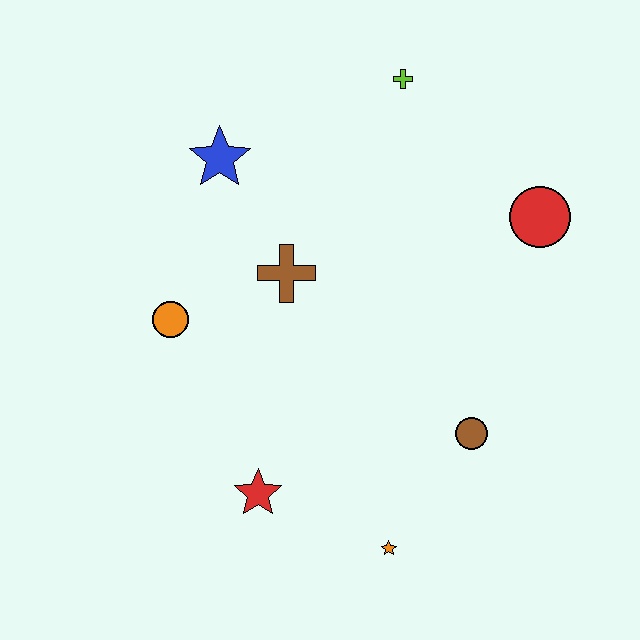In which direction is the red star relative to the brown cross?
The red star is below the brown cross.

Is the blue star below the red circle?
No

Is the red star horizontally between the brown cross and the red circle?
No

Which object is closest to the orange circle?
The brown cross is closest to the orange circle.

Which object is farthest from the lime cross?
The orange star is farthest from the lime cross.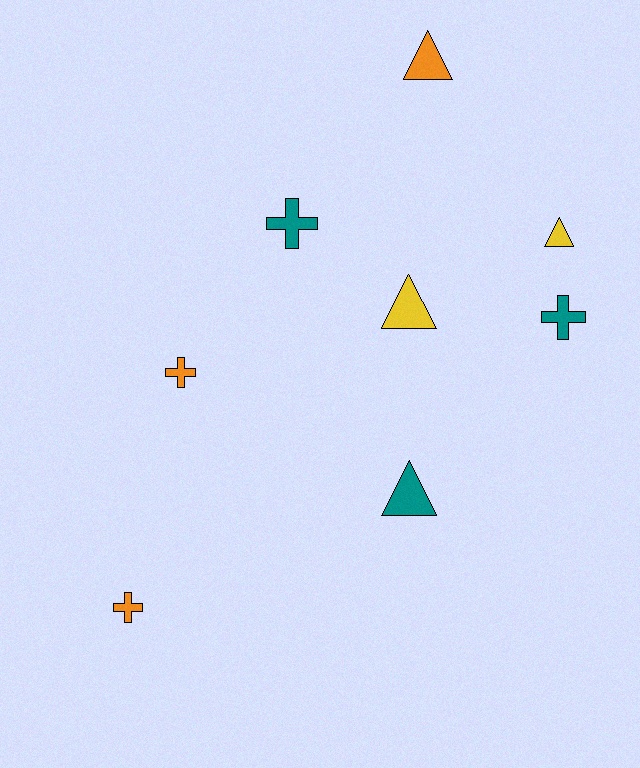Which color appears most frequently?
Orange, with 3 objects.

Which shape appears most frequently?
Triangle, with 4 objects.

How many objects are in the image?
There are 8 objects.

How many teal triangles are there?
There is 1 teal triangle.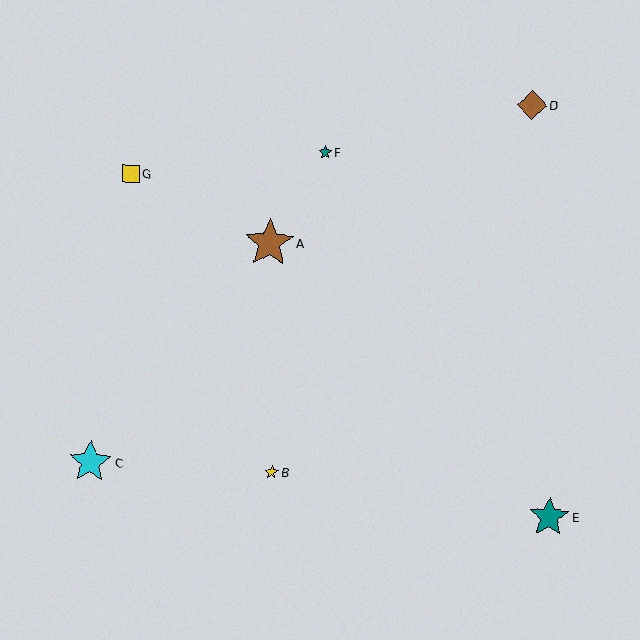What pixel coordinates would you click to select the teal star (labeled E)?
Click at (549, 517) to select the teal star E.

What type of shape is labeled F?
Shape F is a teal star.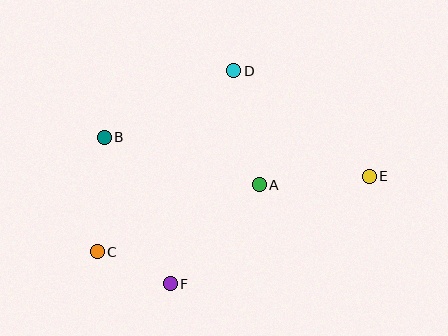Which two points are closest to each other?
Points C and F are closest to each other.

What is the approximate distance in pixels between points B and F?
The distance between B and F is approximately 161 pixels.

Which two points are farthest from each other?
Points C and E are farthest from each other.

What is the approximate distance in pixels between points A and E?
The distance between A and E is approximately 111 pixels.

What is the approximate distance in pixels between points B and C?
The distance between B and C is approximately 114 pixels.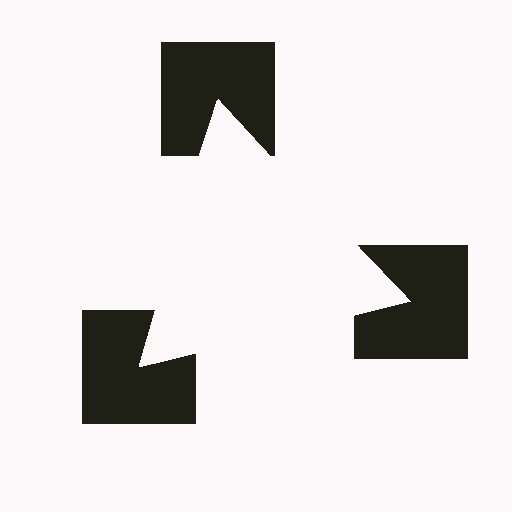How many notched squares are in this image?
There are 3 — one at each vertex of the illusory triangle.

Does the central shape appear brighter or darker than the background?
It typically appears slightly brighter than the background, even though no actual brightness change is drawn.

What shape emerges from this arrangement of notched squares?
An illusory triangle — its edges are inferred from the aligned wedge cuts in the notched squares, not physically drawn.